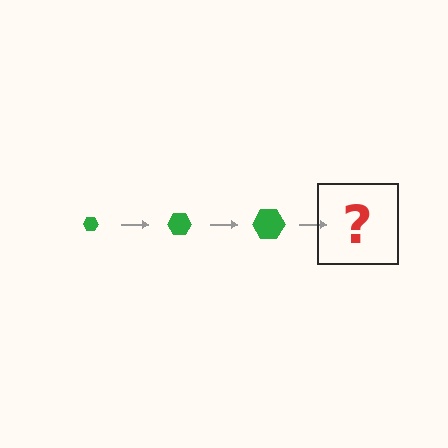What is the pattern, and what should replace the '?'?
The pattern is that the hexagon gets progressively larger each step. The '?' should be a green hexagon, larger than the previous one.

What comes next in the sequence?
The next element should be a green hexagon, larger than the previous one.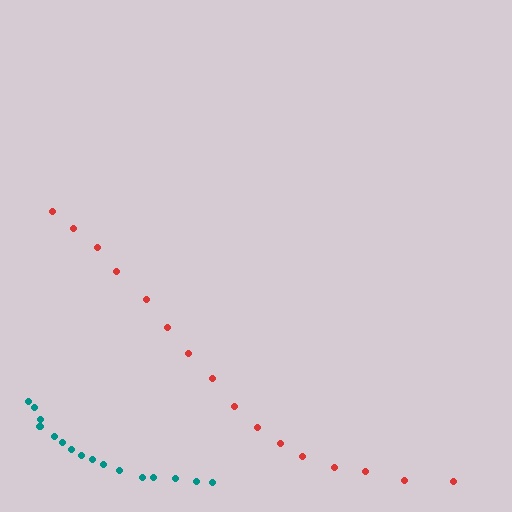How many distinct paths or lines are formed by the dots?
There are 2 distinct paths.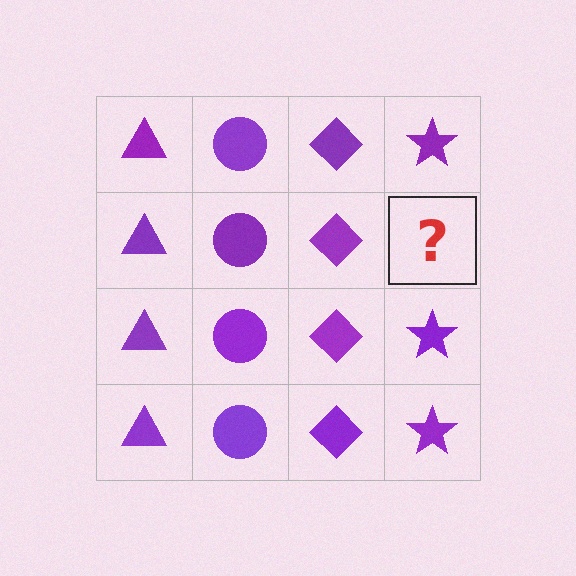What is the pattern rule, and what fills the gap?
The rule is that each column has a consistent shape. The gap should be filled with a purple star.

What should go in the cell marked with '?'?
The missing cell should contain a purple star.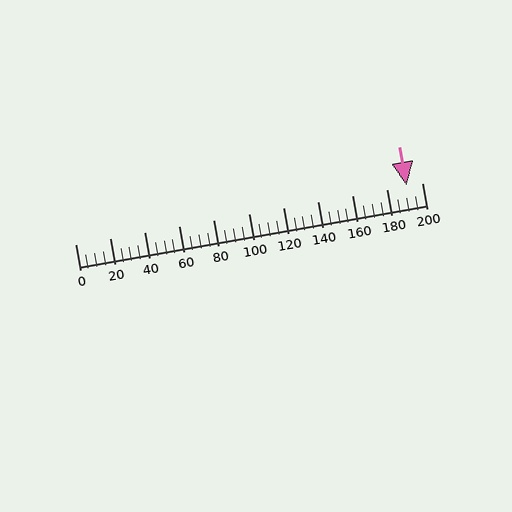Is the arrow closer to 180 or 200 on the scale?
The arrow is closer to 200.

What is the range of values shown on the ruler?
The ruler shows values from 0 to 200.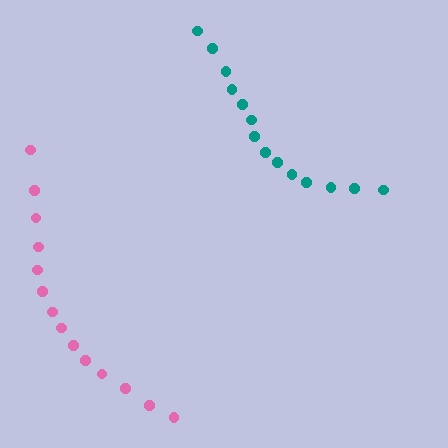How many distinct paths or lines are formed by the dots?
There are 2 distinct paths.